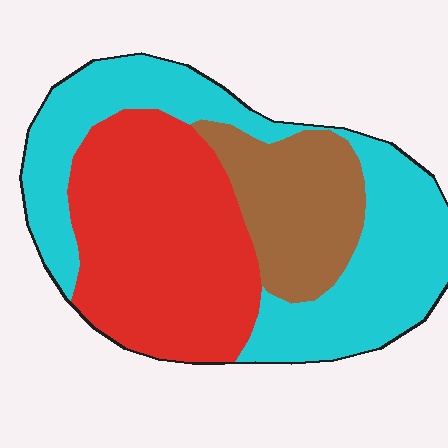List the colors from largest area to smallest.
From largest to smallest: cyan, red, brown.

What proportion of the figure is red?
Red takes up between a third and a half of the figure.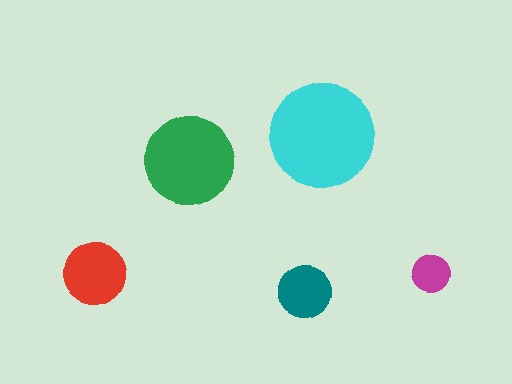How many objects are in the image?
There are 5 objects in the image.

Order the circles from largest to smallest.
the cyan one, the green one, the red one, the teal one, the magenta one.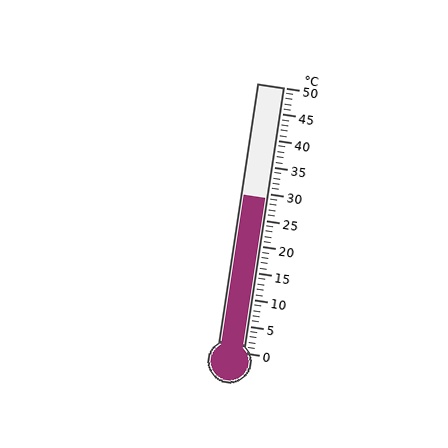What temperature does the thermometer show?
The thermometer shows approximately 29°C.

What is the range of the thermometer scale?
The thermometer scale ranges from 0°C to 50°C.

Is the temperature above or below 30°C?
The temperature is below 30°C.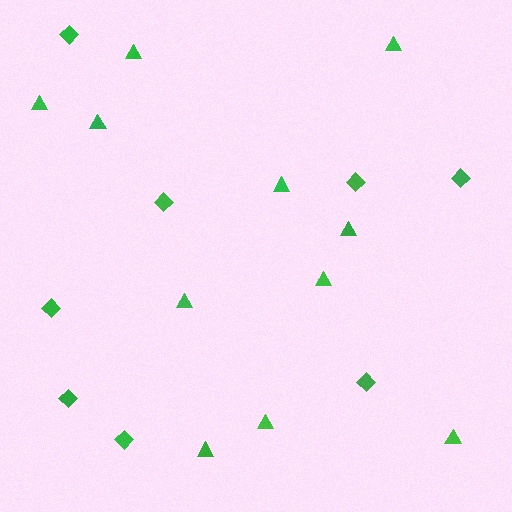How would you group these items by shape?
There are 2 groups: one group of triangles (11) and one group of diamonds (8).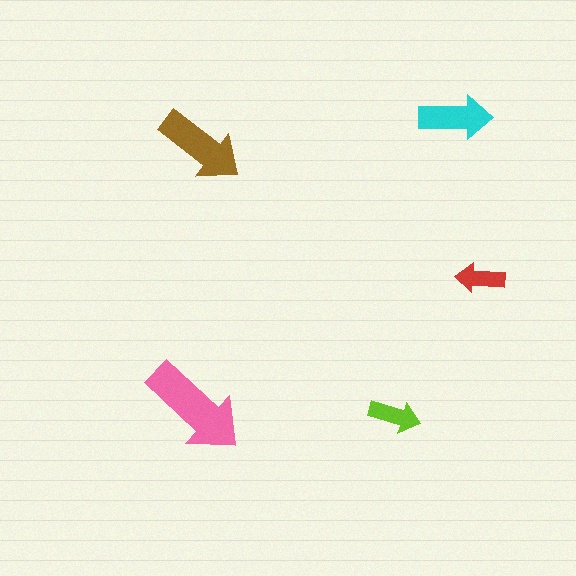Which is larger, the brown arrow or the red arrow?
The brown one.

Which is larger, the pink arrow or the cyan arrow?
The pink one.